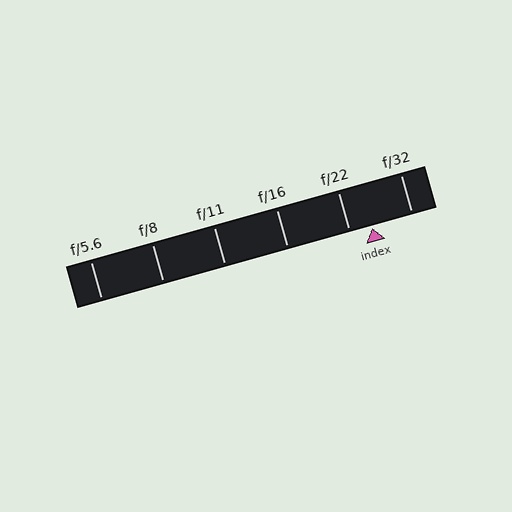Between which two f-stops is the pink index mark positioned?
The index mark is between f/22 and f/32.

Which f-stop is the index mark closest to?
The index mark is closest to f/22.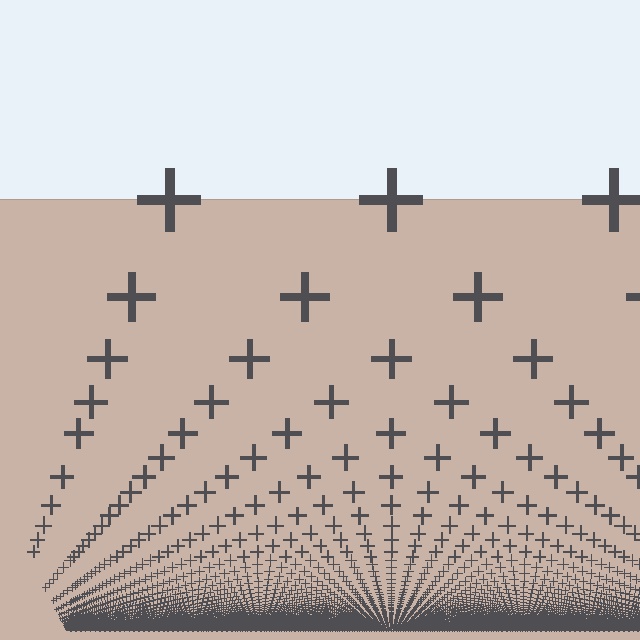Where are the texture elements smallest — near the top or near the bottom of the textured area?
Near the bottom.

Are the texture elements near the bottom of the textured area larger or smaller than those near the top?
Smaller. The gradient is inverted — elements near the bottom are smaller and denser.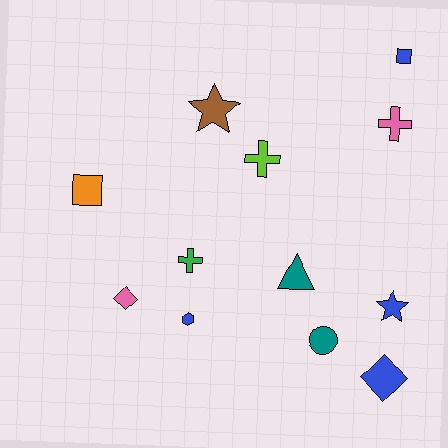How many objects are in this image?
There are 12 objects.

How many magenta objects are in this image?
There are no magenta objects.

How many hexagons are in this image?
There is 1 hexagon.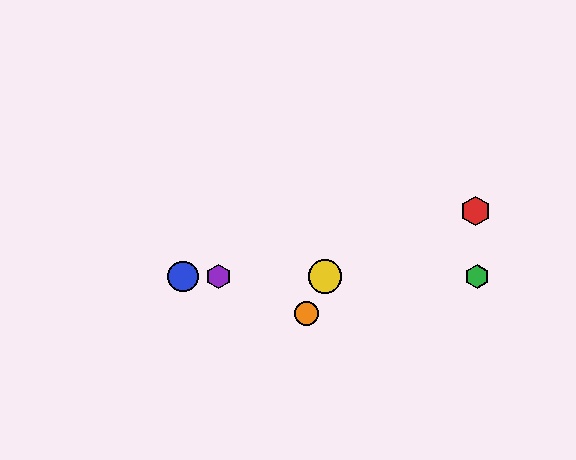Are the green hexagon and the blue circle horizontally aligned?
Yes, both are at y≈276.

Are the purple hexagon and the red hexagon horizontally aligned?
No, the purple hexagon is at y≈276 and the red hexagon is at y≈211.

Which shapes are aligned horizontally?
The blue circle, the green hexagon, the yellow circle, the purple hexagon are aligned horizontally.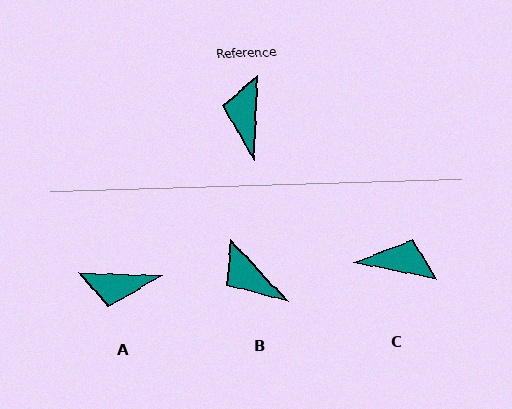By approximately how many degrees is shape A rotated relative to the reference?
Approximately 90 degrees counter-clockwise.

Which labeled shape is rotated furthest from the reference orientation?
C, about 99 degrees away.